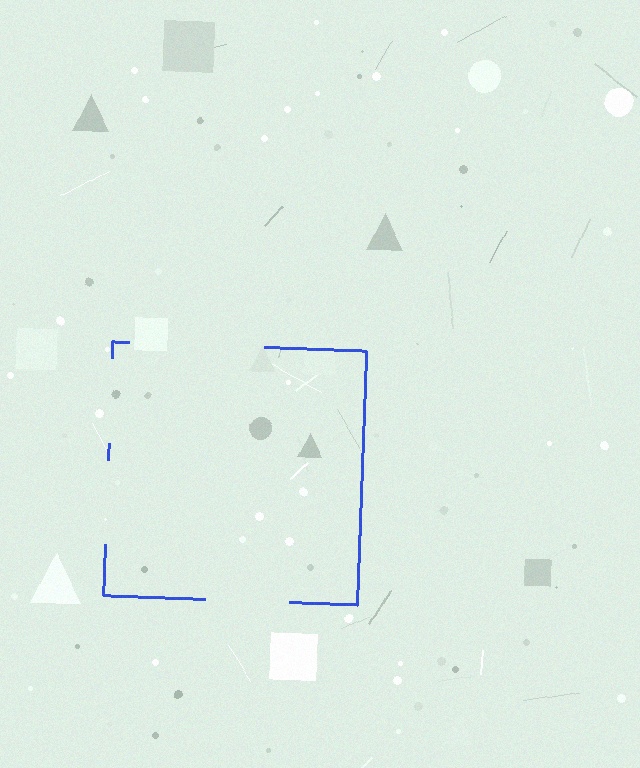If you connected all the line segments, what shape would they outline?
They would outline a square.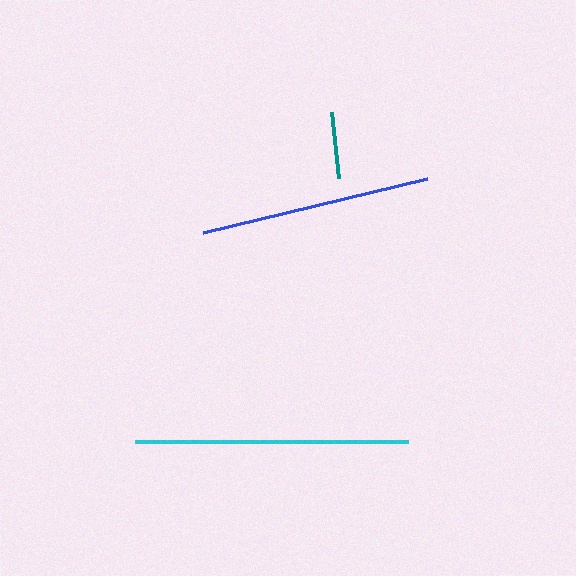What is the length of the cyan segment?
The cyan segment is approximately 274 pixels long.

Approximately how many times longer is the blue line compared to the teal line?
The blue line is approximately 3.4 times the length of the teal line.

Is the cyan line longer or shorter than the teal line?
The cyan line is longer than the teal line.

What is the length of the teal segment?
The teal segment is approximately 67 pixels long.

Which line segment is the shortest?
The teal line is the shortest at approximately 67 pixels.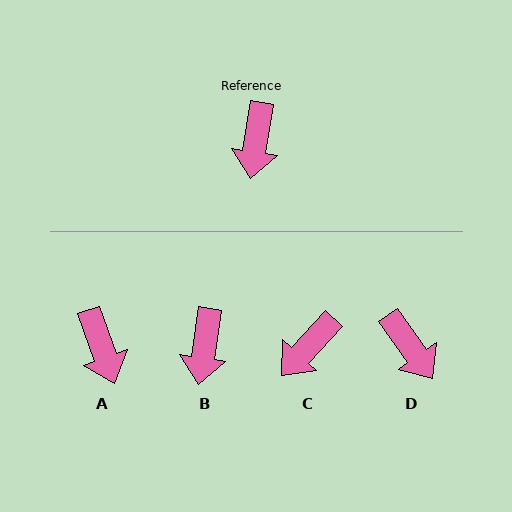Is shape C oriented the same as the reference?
No, it is off by about 34 degrees.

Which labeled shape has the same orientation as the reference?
B.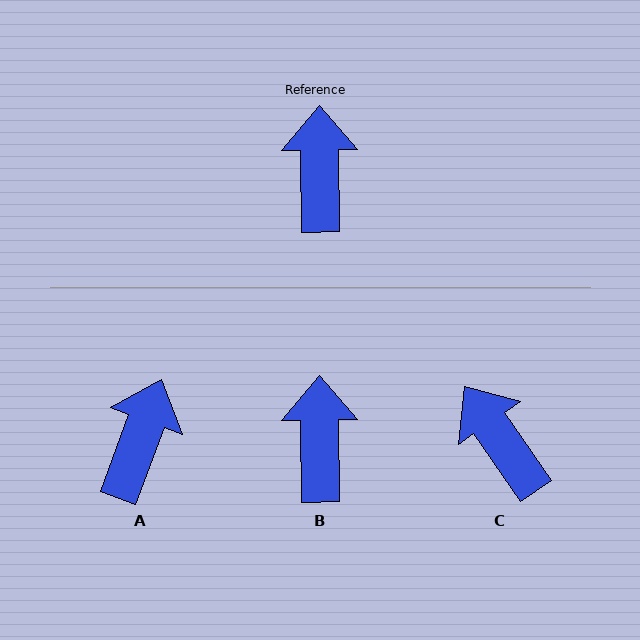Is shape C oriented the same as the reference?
No, it is off by about 34 degrees.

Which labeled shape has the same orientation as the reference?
B.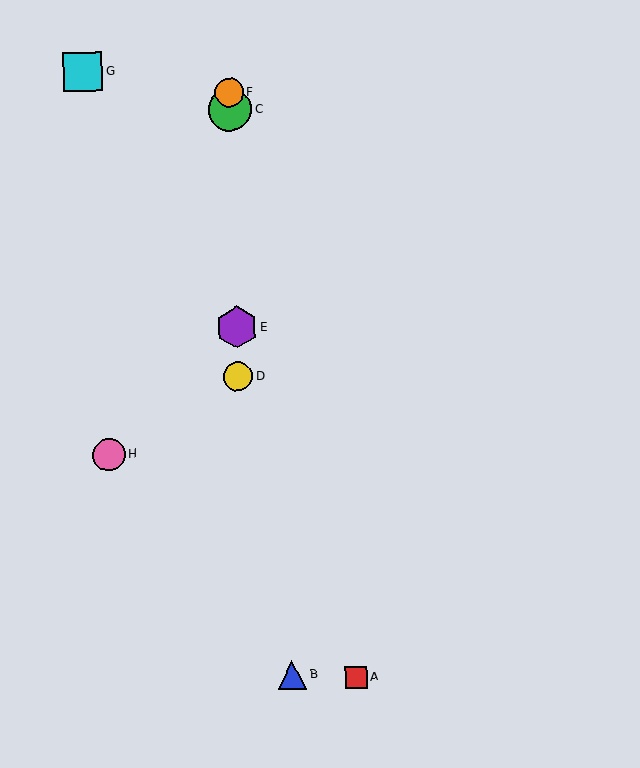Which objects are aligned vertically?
Objects C, D, E, F are aligned vertically.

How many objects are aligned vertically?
4 objects (C, D, E, F) are aligned vertically.